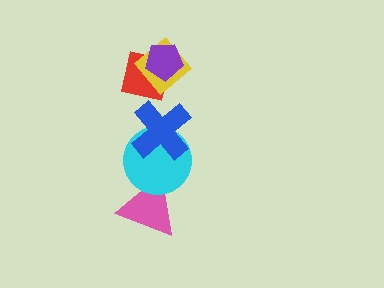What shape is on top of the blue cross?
The red square is on top of the blue cross.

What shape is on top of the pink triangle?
The cyan circle is on top of the pink triangle.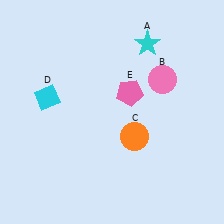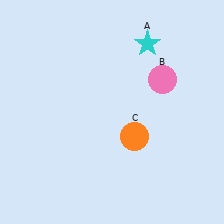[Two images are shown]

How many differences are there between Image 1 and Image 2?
There are 2 differences between the two images.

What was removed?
The pink pentagon (E), the cyan diamond (D) were removed in Image 2.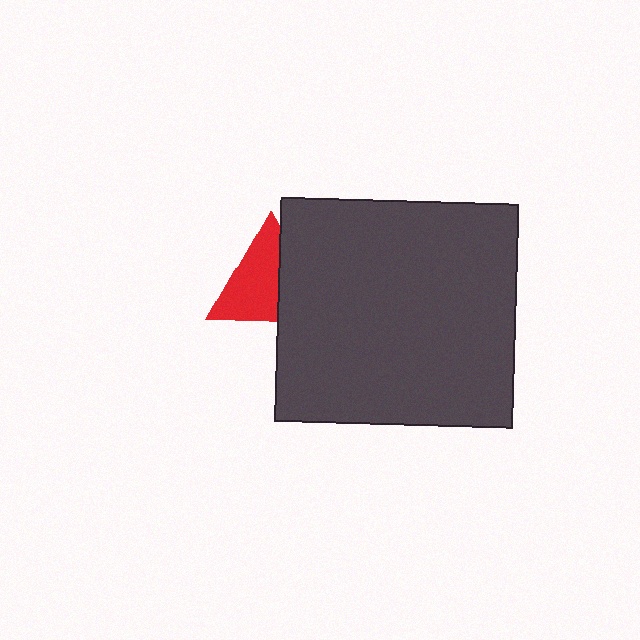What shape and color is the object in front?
The object in front is a dark gray rectangle.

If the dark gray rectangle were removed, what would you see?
You would see the complete red triangle.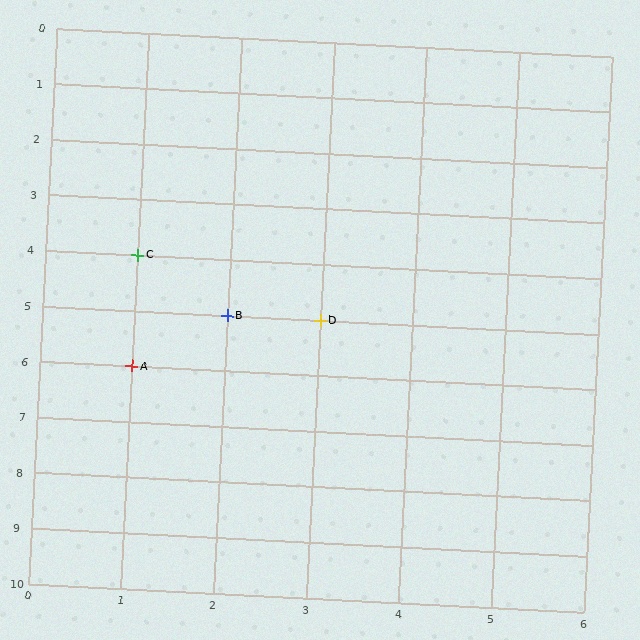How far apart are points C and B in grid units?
Points C and B are 1 column and 1 row apart (about 1.4 grid units diagonally).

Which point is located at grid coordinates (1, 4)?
Point C is at (1, 4).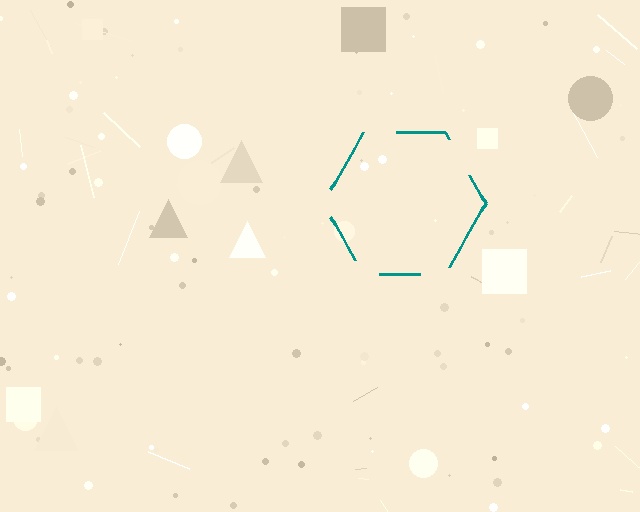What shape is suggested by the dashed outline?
The dashed outline suggests a hexagon.